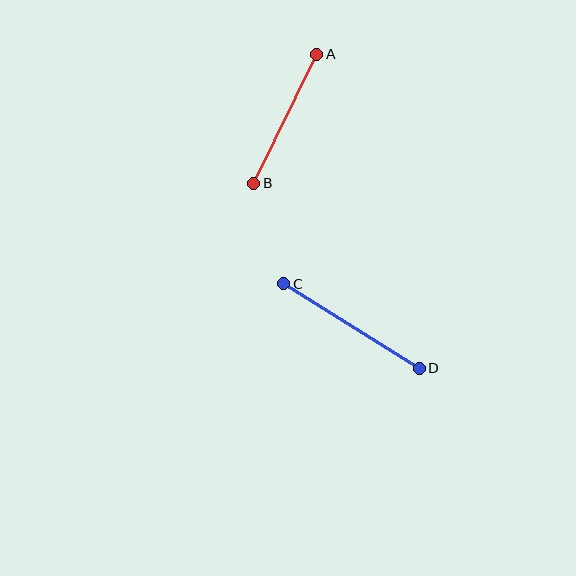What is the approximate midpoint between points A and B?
The midpoint is at approximately (285, 119) pixels.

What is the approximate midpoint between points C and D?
The midpoint is at approximately (351, 326) pixels.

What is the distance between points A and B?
The distance is approximately 144 pixels.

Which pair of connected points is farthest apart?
Points C and D are farthest apart.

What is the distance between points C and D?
The distance is approximately 160 pixels.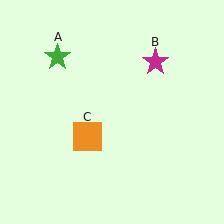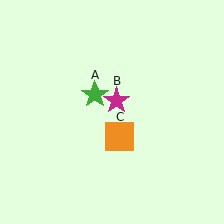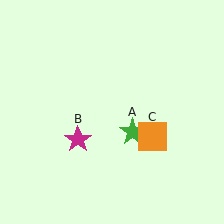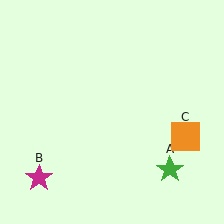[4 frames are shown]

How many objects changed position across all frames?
3 objects changed position: green star (object A), magenta star (object B), orange square (object C).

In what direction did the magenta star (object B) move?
The magenta star (object B) moved down and to the left.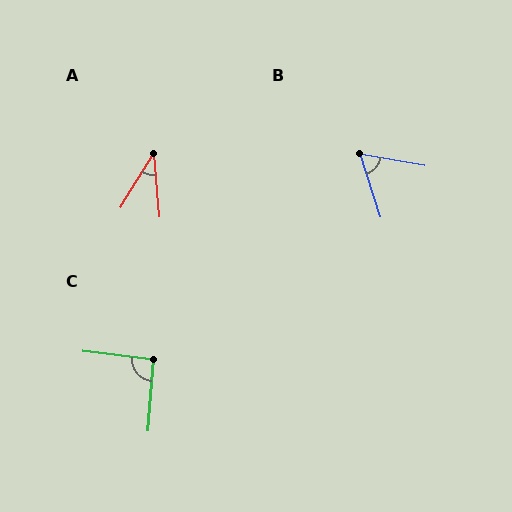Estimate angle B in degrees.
Approximately 62 degrees.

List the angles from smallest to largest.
A (36°), B (62°), C (92°).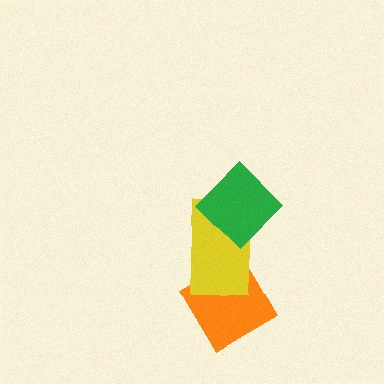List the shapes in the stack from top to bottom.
From top to bottom: the green diamond, the yellow rectangle, the orange diamond.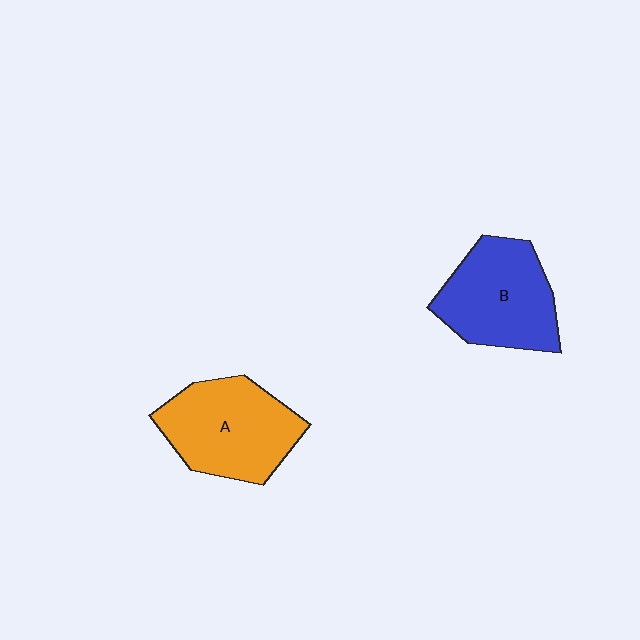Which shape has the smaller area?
Shape B (blue).